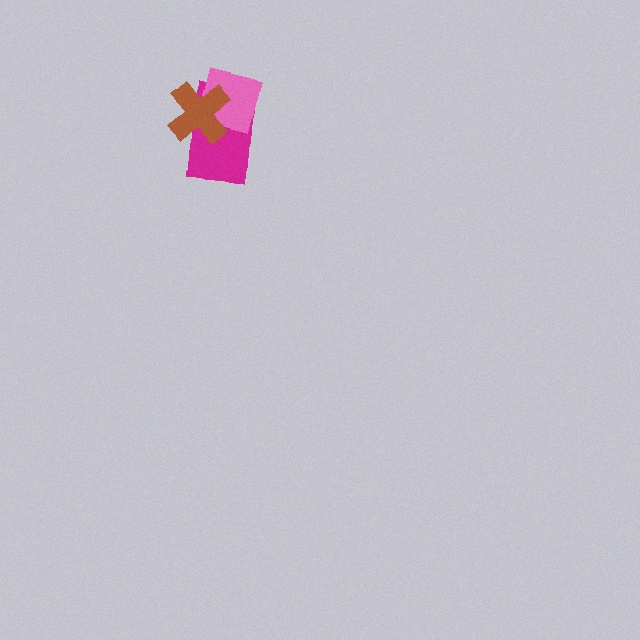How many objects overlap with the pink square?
2 objects overlap with the pink square.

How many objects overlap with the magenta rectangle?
2 objects overlap with the magenta rectangle.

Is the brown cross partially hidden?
No, no other shape covers it.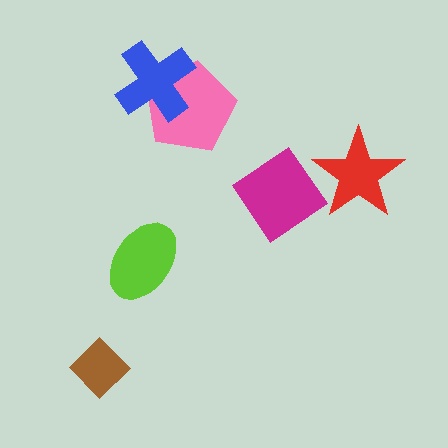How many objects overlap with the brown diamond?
0 objects overlap with the brown diamond.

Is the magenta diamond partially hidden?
No, no other shape covers it.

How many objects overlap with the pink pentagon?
1 object overlaps with the pink pentagon.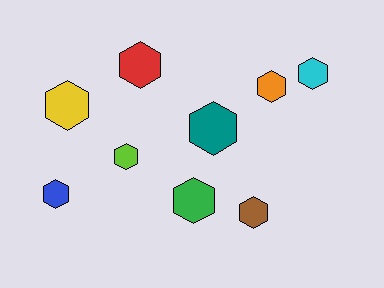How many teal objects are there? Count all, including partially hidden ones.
There is 1 teal object.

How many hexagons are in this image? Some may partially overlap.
There are 9 hexagons.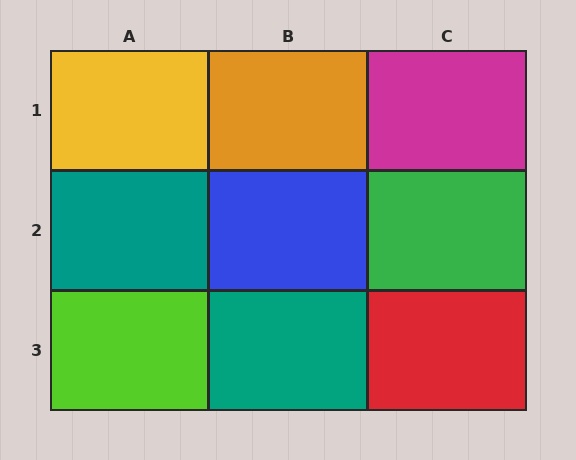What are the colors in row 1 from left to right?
Yellow, orange, magenta.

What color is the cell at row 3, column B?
Teal.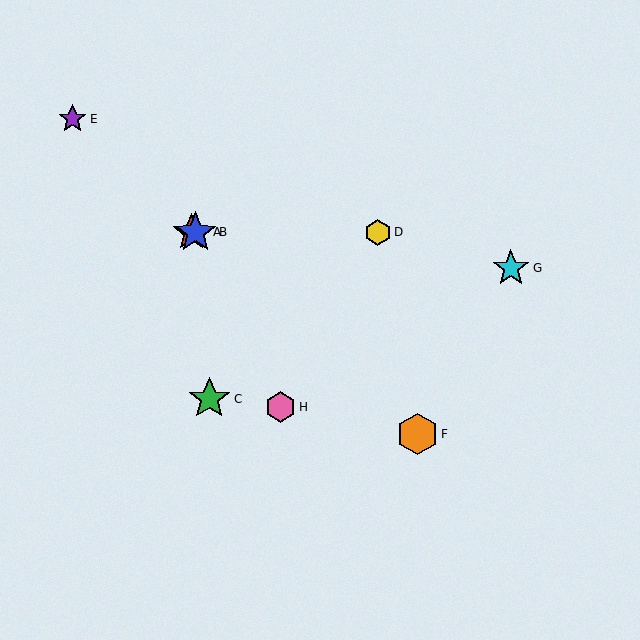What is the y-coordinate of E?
Object E is at y≈119.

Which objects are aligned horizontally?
Objects A, B, D are aligned horizontally.